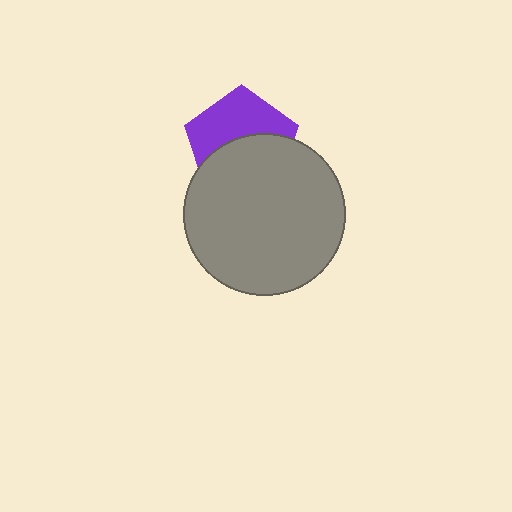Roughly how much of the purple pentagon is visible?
About half of it is visible (roughly 48%).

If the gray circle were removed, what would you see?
You would see the complete purple pentagon.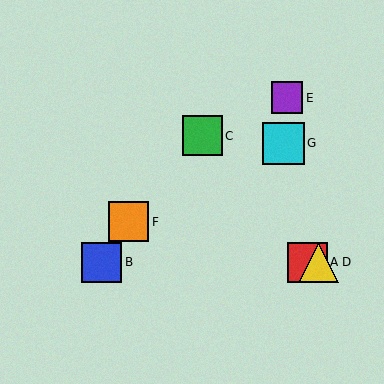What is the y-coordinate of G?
Object G is at y≈143.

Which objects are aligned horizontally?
Objects A, B, D are aligned horizontally.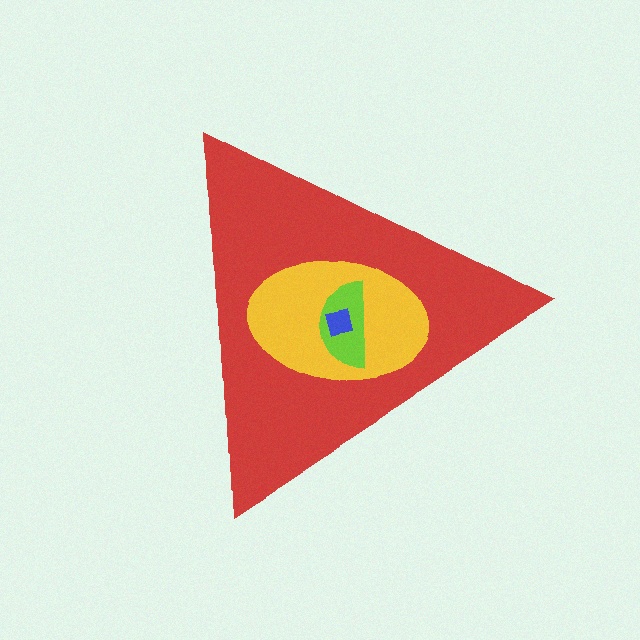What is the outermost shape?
The red triangle.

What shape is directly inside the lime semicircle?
The blue square.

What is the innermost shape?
The blue square.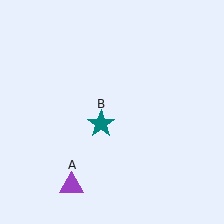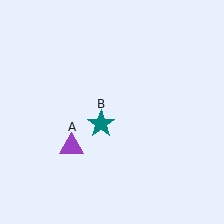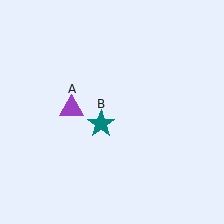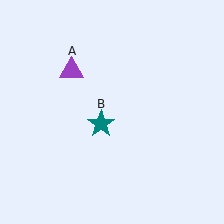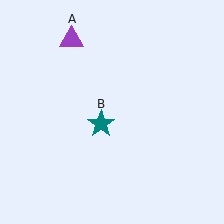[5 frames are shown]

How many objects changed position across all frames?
1 object changed position: purple triangle (object A).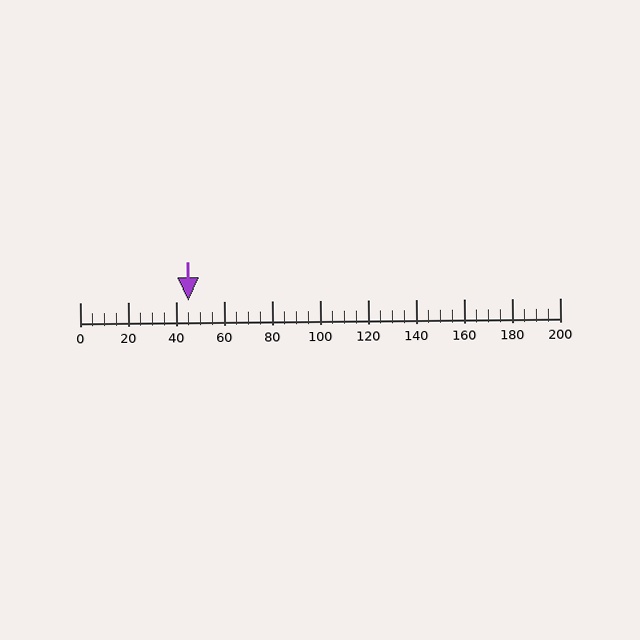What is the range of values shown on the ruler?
The ruler shows values from 0 to 200.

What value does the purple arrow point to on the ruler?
The purple arrow points to approximately 45.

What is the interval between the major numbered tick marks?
The major tick marks are spaced 20 units apart.